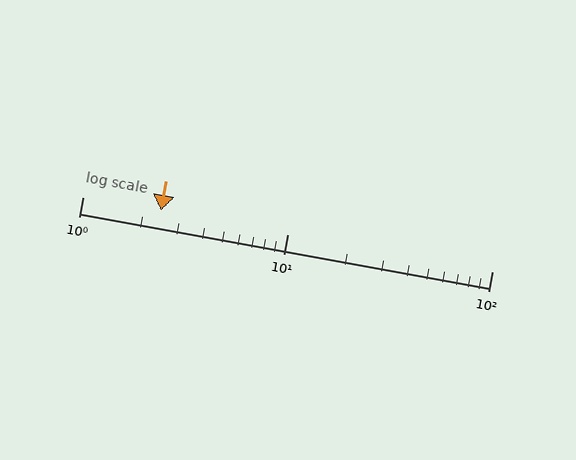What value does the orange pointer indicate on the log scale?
The pointer indicates approximately 2.4.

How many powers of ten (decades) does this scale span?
The scale spans 2 decades, from 1 to 100.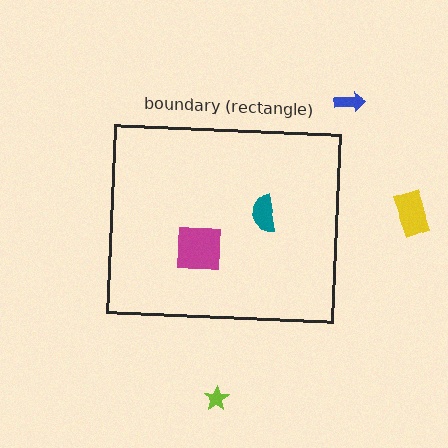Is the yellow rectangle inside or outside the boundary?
Outside.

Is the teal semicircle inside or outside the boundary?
Inside.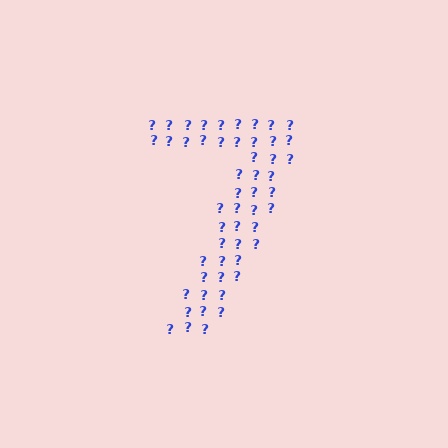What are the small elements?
The small elements are question marks.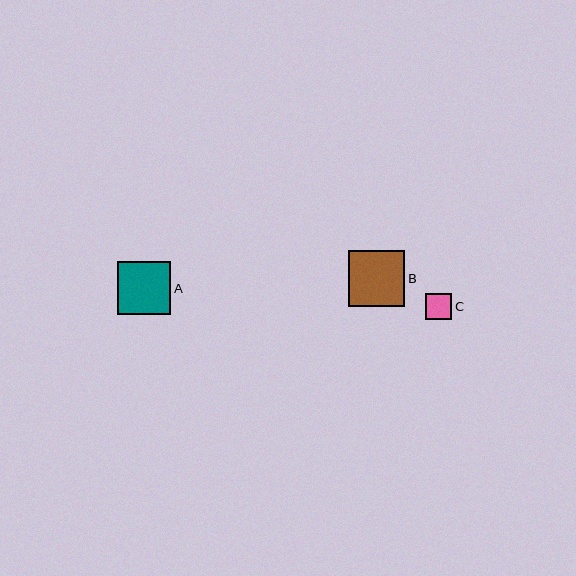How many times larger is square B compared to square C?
Square B is approximately 2.2 times the size of square C.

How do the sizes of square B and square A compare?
Square B and square A are approximately the same size.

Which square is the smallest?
Square C is the smallest with a size of approximately 26 pixels.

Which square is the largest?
Square B is the largest with a size of approximately 57 pixels.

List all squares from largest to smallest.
From largest to smallest: B, A, C.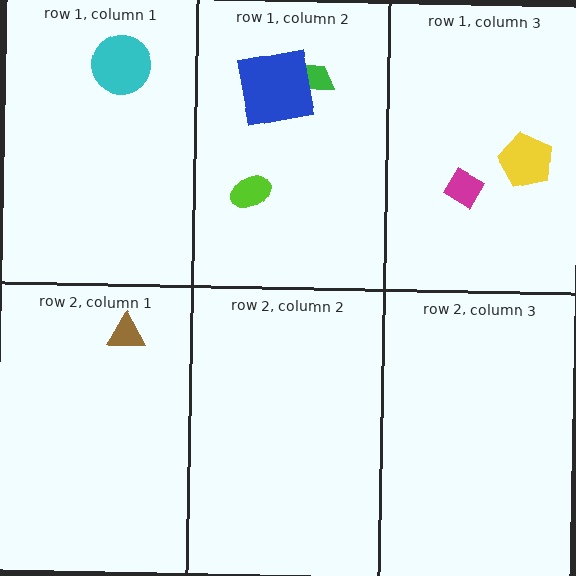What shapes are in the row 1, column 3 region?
The yellow pentagon, the magenta diamond.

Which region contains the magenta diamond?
The row 1, column 3 region.